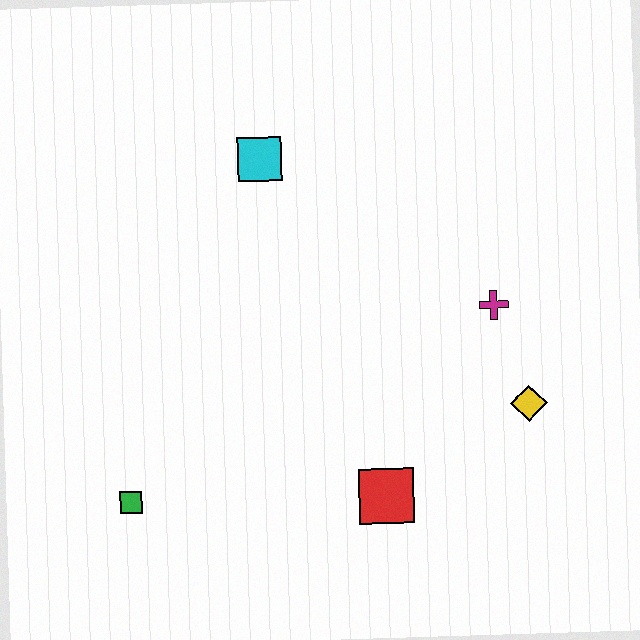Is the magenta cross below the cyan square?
Yes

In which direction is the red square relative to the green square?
The red square is to the right of the green square.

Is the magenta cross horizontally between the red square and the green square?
No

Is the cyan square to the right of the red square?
No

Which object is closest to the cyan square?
The magenta cross is closest to the cyan square.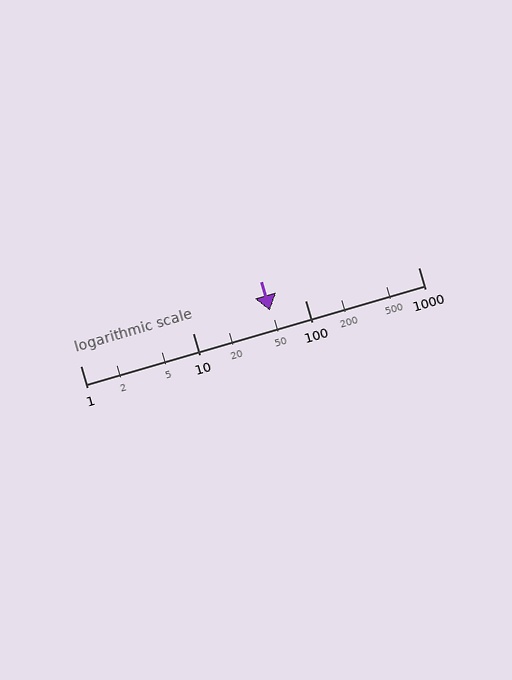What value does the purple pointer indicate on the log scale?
The pointer indicates approximately 48.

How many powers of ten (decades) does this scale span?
The scale spans 3 decades, from 1 to 1000.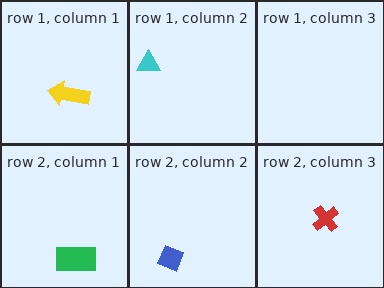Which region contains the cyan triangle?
The row 1, column 2 region.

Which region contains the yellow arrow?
The row 1, column 1 region.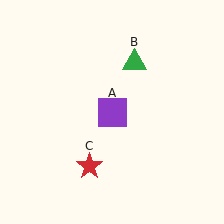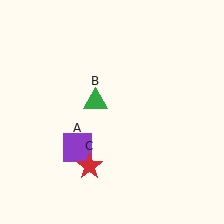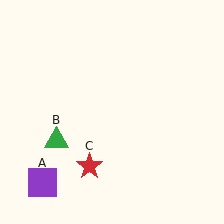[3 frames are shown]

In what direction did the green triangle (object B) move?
The green triangle (object B) moved down and to the left.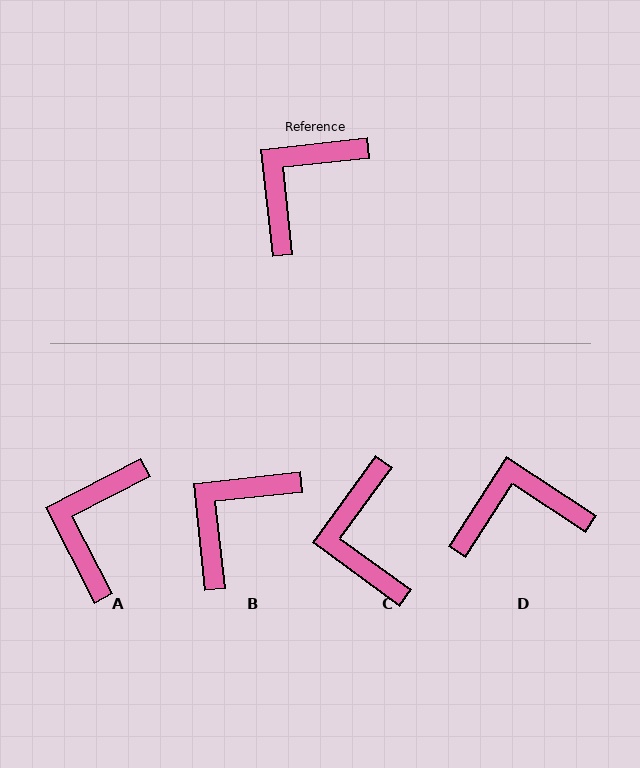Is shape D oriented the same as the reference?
No, it is off by about 39 degrees.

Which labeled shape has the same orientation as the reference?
B.